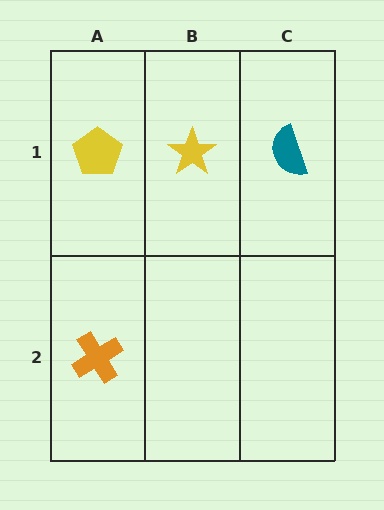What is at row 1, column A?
A yellow pentagon.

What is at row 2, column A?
An orange cross.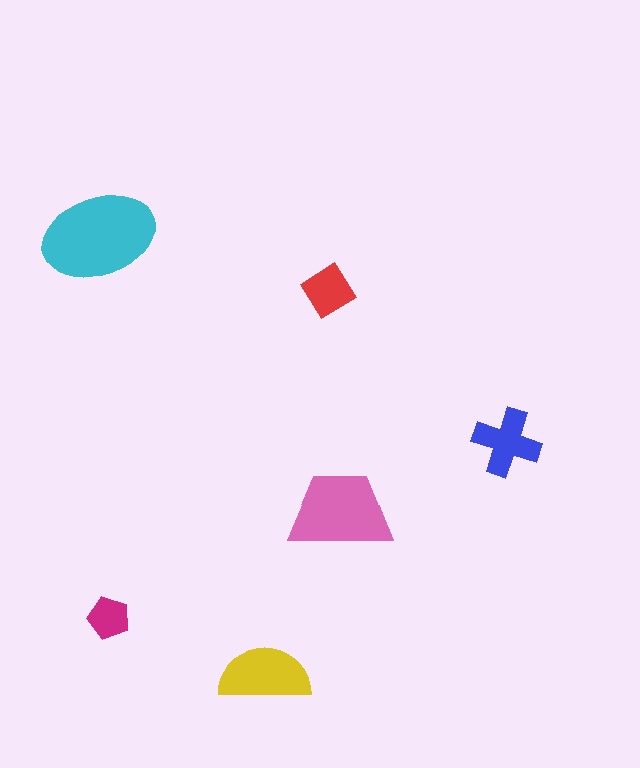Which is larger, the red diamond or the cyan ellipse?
The cyan ellipse.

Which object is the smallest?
The magenta pentagon.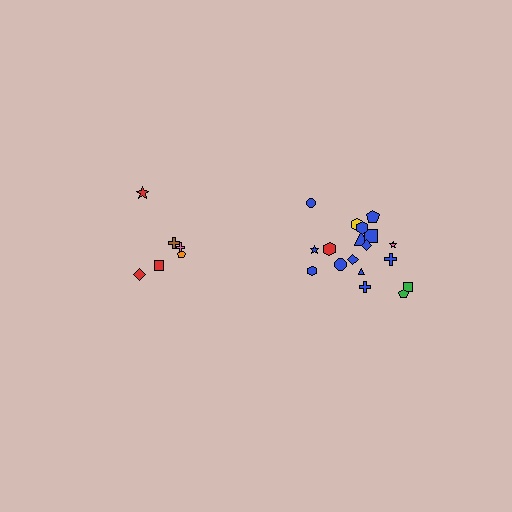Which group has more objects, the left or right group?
The right group.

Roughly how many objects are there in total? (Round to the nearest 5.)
Roughly 25 objects in total.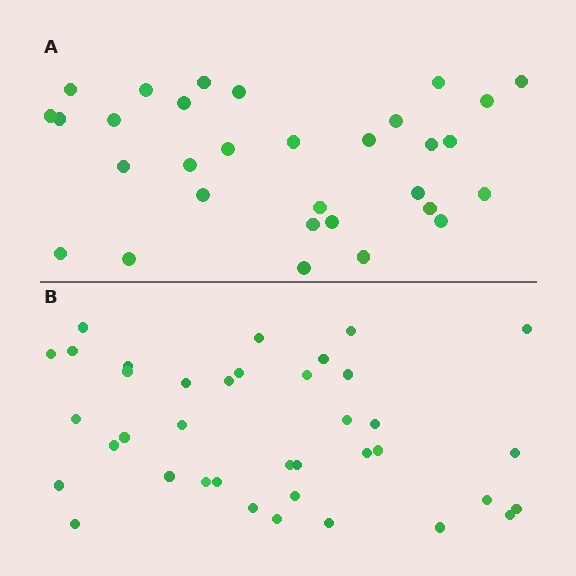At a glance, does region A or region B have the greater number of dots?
Region B (the bottom region) has more dots.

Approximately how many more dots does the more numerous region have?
Region B has roughly 8 or so more dots than region A.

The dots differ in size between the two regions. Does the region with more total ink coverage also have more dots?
No. Region A has more total ink coverage because its dots are larger, but region B actually contains more individual dots. Total area can be misleading — the number of items is what matters here.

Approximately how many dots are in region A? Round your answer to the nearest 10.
About 30 dots. (The exact count is 31, which rounds to 30.)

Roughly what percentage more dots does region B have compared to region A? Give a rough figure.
About 25% more.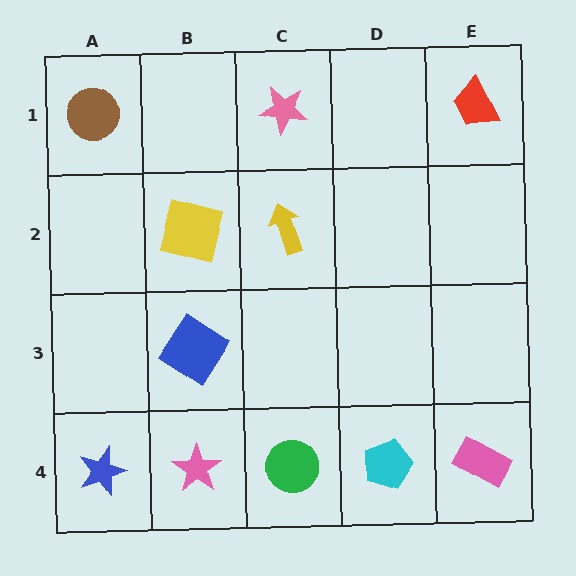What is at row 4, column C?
A green circle.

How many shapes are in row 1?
3 shapes.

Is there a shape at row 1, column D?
No, that cell is empty.